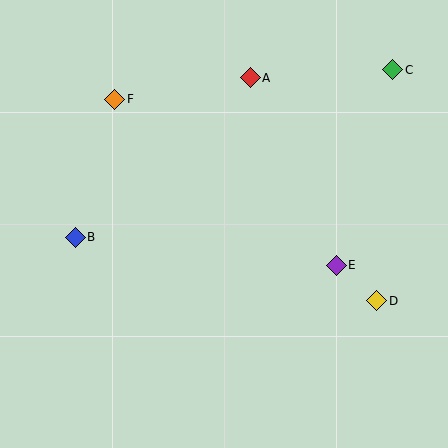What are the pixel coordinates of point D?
Point D is at (377, 301).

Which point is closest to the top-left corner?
Point F is closest to the top-left corner.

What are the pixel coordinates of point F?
Point F is at (115, 99).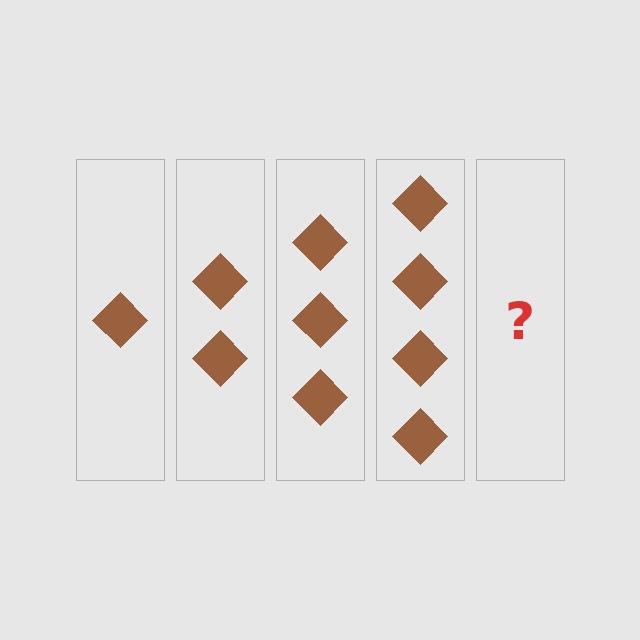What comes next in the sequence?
The next element should be 5 diamonds.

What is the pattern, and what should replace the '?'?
The pattern is that each step adds one more diamond. The '?' should be 5 diamonds.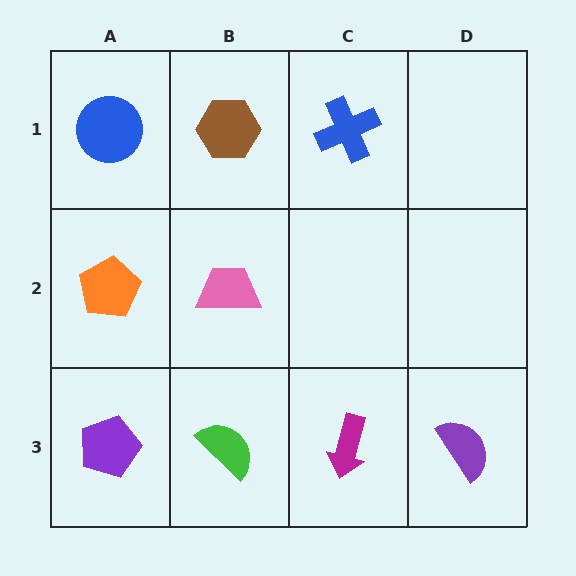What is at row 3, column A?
A purple pentagon.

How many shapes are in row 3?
4 shapes.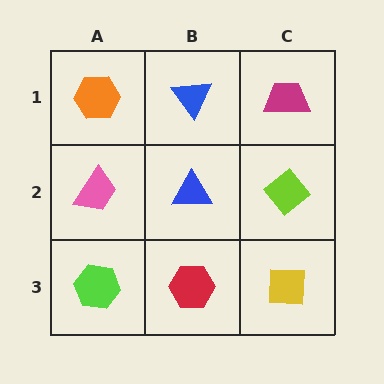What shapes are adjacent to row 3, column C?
A lime diamond (row 2, column C), a red hexagon (row 3, column B).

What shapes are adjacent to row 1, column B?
A blue triangle (row 2, column B), an orange hexagon (row 1, column A), a magenta trapezoid (row 1, column C).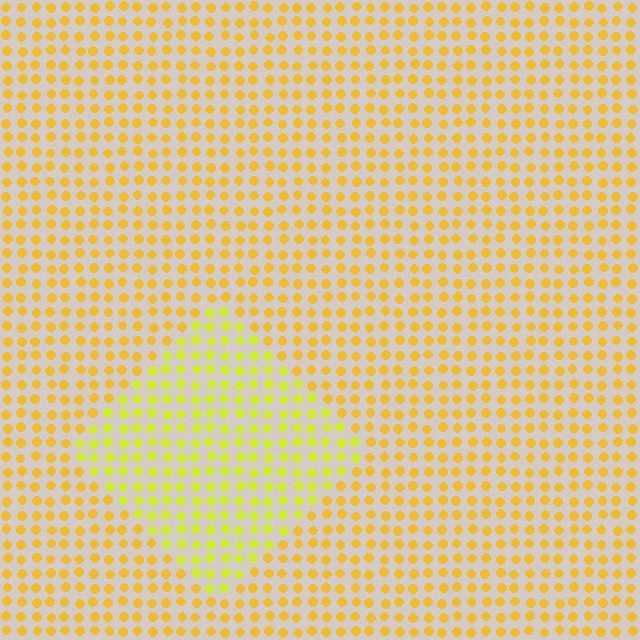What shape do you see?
I see a diamond.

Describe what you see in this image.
The image is filled with small yellow elements in a uniform arrangement. A diamond-shaped region is visible where the elements are tinted to a slightly different hue, forming a subtle color boundary.